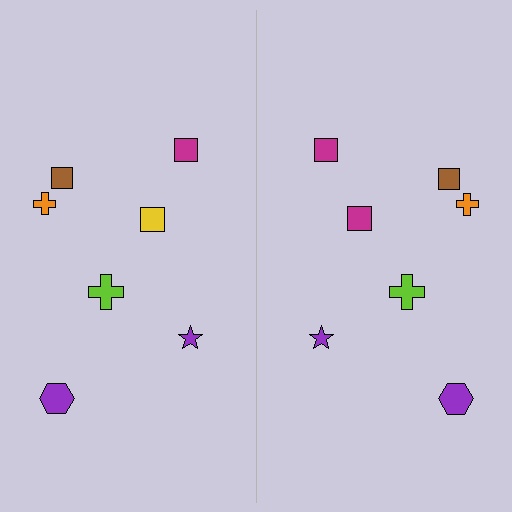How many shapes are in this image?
There are 14 shapes in this image.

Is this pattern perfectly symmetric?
No, the pattern is not perfectly symmetric. The magenta square on the right side breaks the symmetry — its mirror counterpart is yellow.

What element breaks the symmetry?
The magenta square on the right side breaks the symmetry — its mirror counterpart is yellow.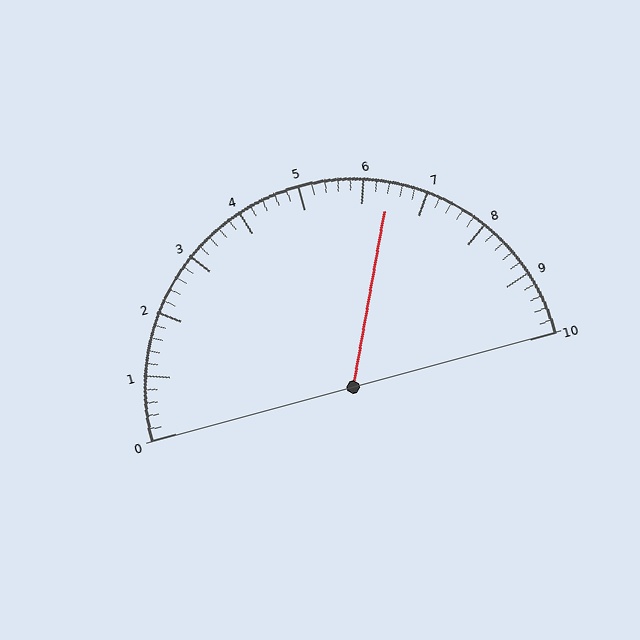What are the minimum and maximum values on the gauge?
The gauge ranges from 0 to 10.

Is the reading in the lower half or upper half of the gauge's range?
The reading is in the upper half of the range (0 to 10).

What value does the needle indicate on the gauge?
The needle indicates approximately 6.4.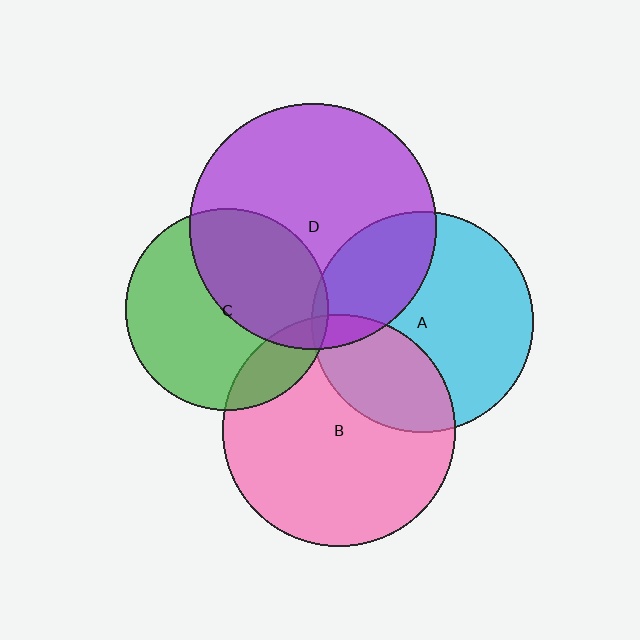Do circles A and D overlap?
Yes.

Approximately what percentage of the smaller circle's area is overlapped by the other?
Approximately 30%.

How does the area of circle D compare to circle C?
Approximately 1.5 times.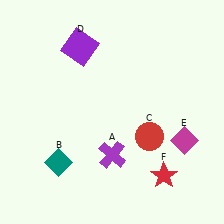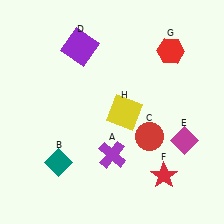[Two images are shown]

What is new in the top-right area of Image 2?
A red hexagon (G) was added in the top-right area of Image 2.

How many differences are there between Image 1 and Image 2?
There are 2 differences between the two images.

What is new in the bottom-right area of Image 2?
A yellow square (H) was added in the bottom-right area of Image 2.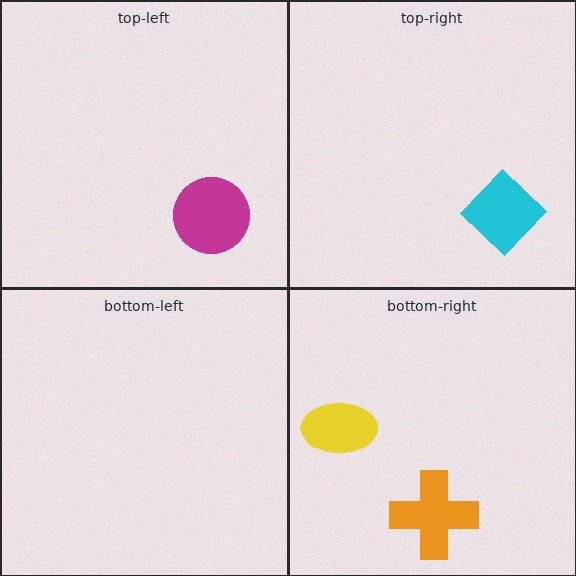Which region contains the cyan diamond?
The top-right region.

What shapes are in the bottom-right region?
The yellow ellipse, the orange cross.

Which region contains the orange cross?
The bottom-right region.